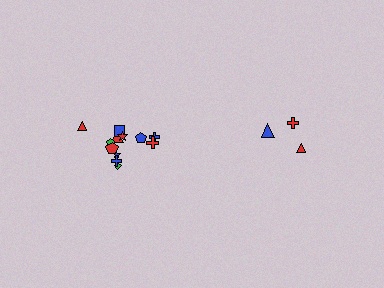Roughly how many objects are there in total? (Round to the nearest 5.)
Roughly 15 objects in total.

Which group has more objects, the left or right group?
The left group.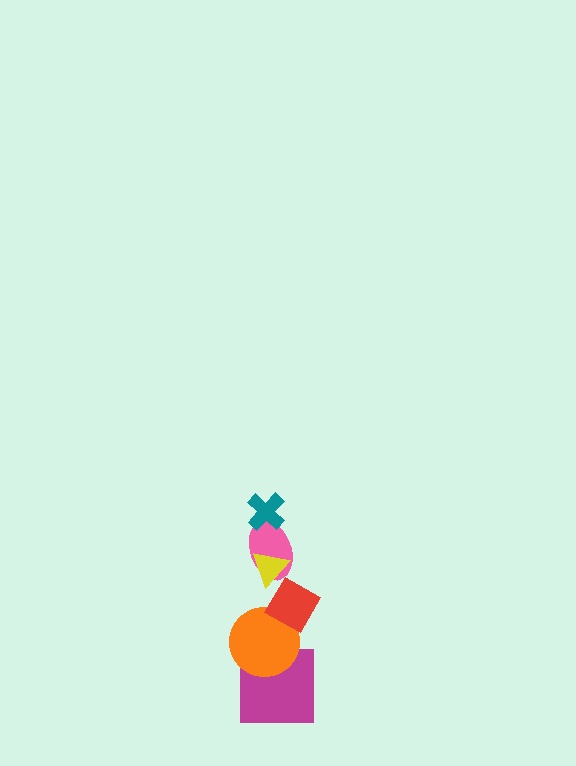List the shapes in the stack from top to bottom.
From top to bottom: the teal cross, the yellow triangle, the pink ellipse, the red diamond, the orange circle, the magenta square.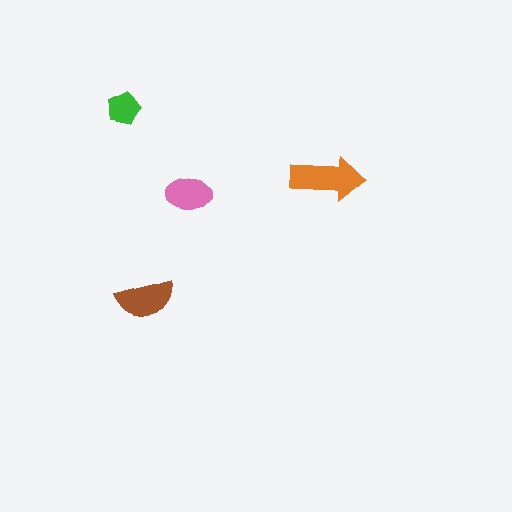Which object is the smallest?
The green pentagon.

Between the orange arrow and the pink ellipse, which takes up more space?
The orange arrow.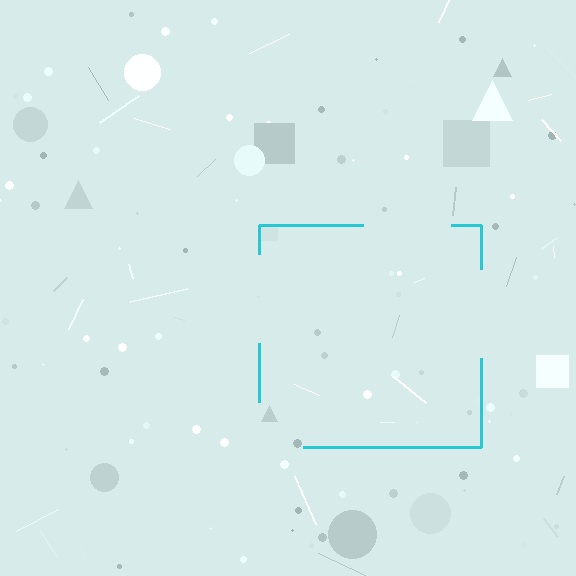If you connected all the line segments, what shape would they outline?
They would outline a square.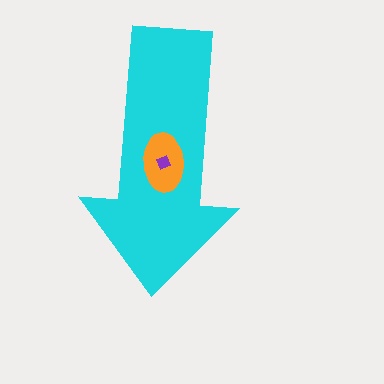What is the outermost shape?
The cyan arrow.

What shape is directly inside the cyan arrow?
The orange ellipse.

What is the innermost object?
The purple diamond.